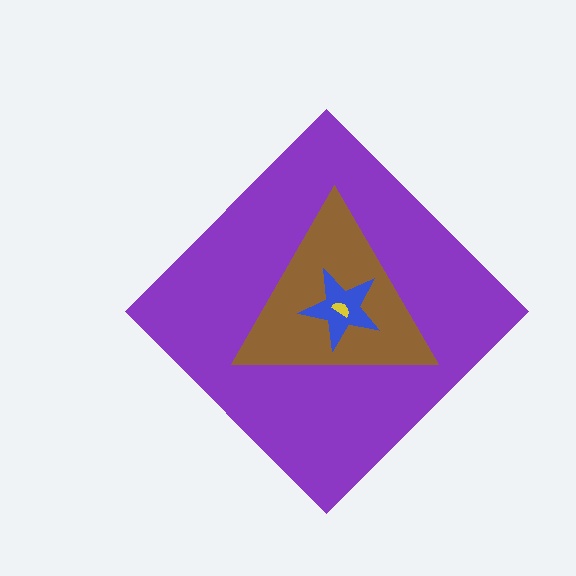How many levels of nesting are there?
4.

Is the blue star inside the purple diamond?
Yes.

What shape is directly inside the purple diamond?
The brown triangle.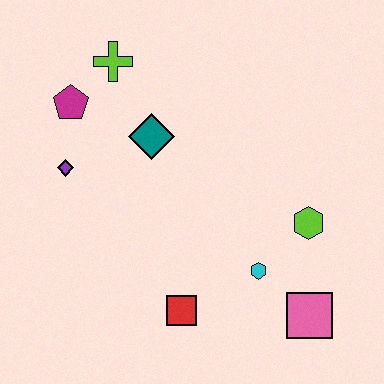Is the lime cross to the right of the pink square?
No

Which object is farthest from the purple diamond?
The pink square is farthest from the purple diamond.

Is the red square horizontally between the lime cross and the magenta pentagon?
No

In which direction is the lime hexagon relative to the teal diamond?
The lime hexagon is to the right of the teal diamond.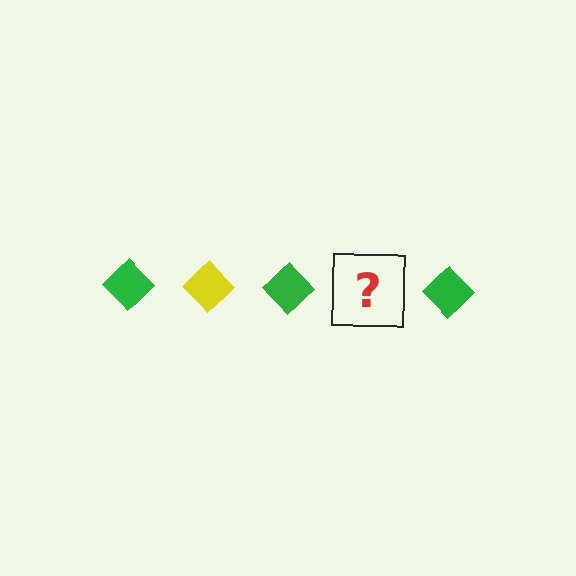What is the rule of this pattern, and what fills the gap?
The rule is that the pattern cycles through green, yellow diamonds. The gap should be filled with a yellow diamond.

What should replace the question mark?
The question mark should be replaced with a yellow diamond.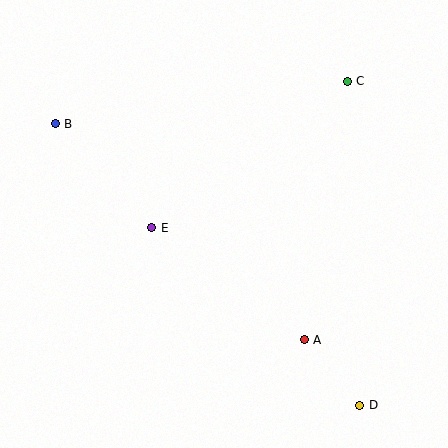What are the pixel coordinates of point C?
Point C is at (347, 81).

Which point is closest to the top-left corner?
Point B is closest to the top-left corner.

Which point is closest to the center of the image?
Point E at (152, 228) is closest to the center.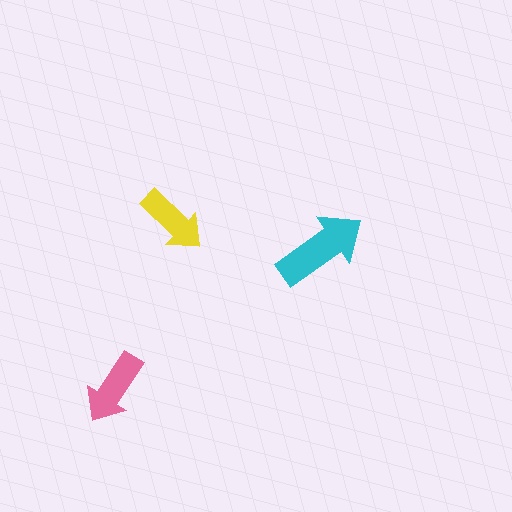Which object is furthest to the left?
The pink arrow is leftmost.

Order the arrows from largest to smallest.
the cyan one, the pink one, the yellow one.